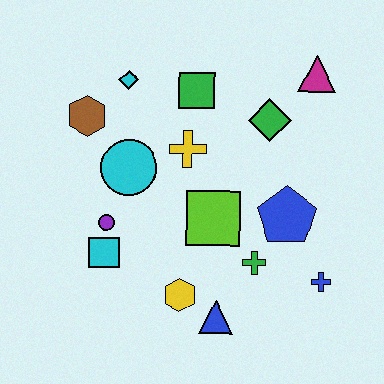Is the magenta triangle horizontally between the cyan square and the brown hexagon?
No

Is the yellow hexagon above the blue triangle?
Yes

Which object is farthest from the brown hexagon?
The blue cross is farthest from the brown hexagon.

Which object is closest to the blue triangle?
The yellow hexagon is closest to the blue triangle.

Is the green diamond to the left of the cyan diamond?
No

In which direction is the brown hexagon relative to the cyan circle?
The brown hexagon is above the cyan circle.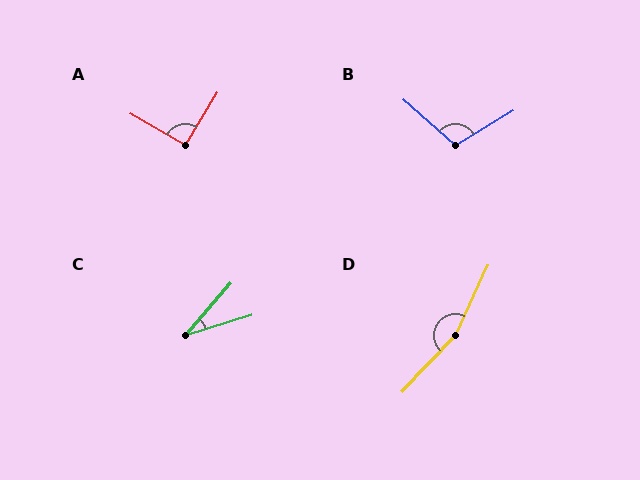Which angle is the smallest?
C, at approximately 32 degrees.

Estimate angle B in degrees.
Approximately 108 degrees.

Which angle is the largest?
D, at approximately 161 degrees.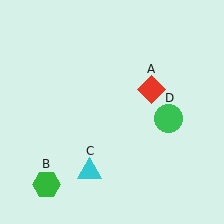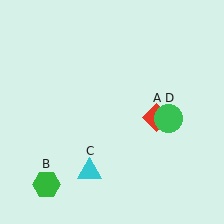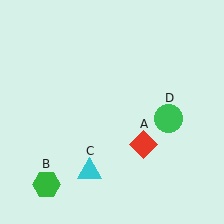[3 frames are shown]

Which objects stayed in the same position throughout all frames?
Green hexagon (object B) and cyan triangle (object C) and green circle (object D) remained stationary.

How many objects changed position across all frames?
1 object changed position: red diamond (object A).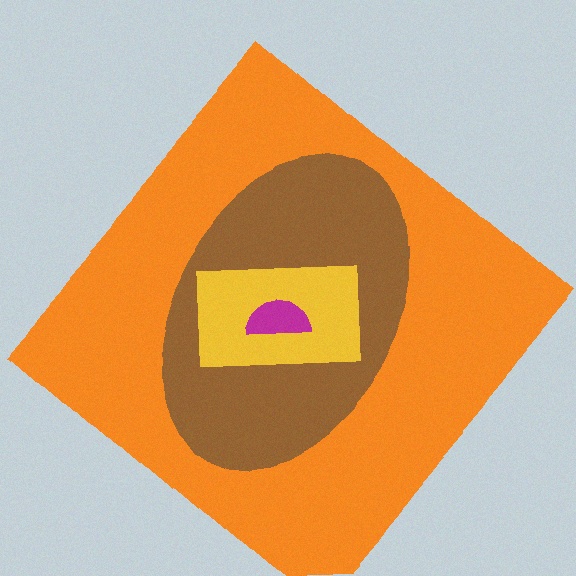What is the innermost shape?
The magenta semicircle.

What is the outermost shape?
The orange diamond.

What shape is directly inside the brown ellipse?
The yellow rectangle.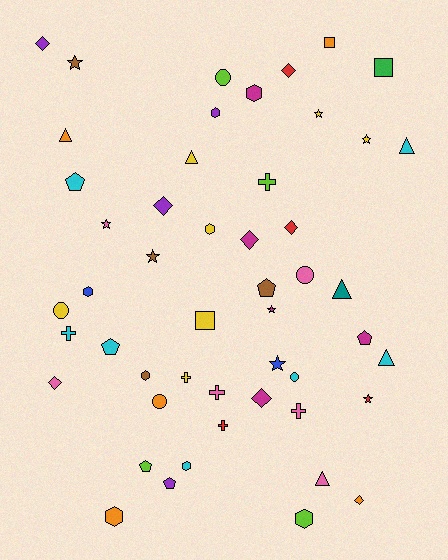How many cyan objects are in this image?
There are 7 cyan objects.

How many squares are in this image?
There are 3 squares.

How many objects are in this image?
There are 50 objects.